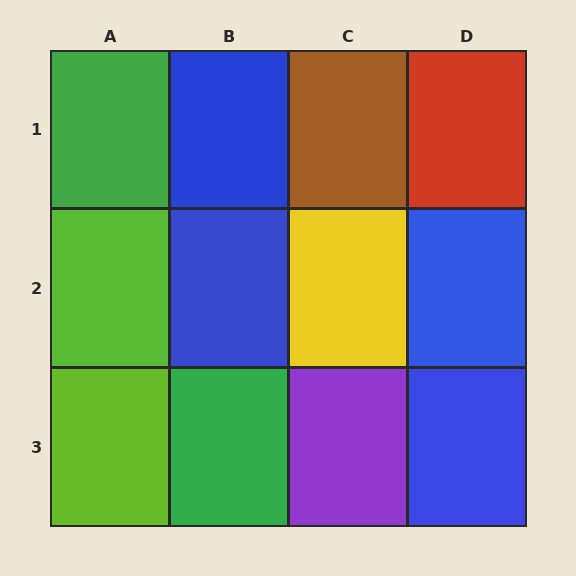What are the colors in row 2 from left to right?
Lime, blue, yellow, blue.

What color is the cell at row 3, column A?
Lime.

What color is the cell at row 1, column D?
Red.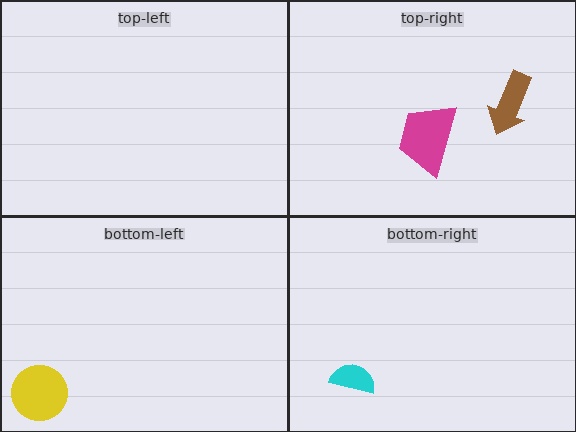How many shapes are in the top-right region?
2.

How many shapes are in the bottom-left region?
1.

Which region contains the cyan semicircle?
The bottom-right region.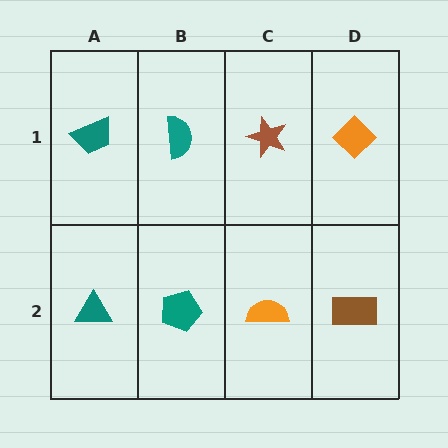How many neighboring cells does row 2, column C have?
3.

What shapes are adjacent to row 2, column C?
A brown star (row 1, column C), a teal pentagon (row 2, column B), a brown rectangle (row 2, column D).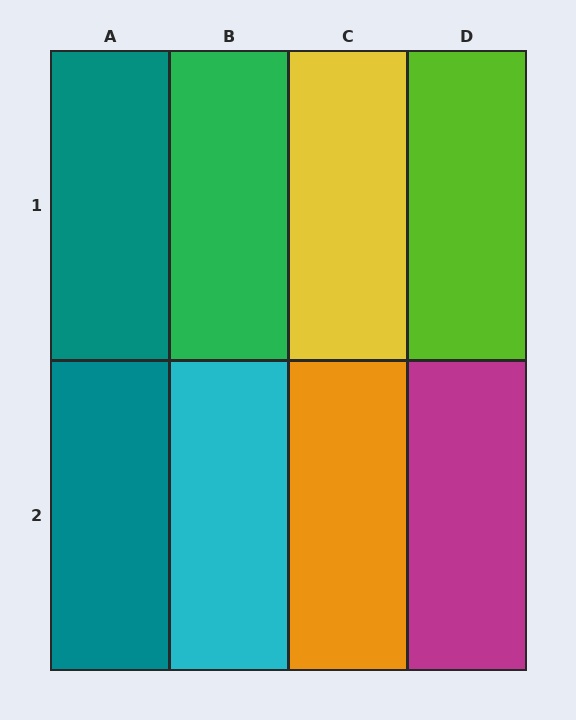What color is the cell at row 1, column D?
Lime.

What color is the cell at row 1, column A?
Teal.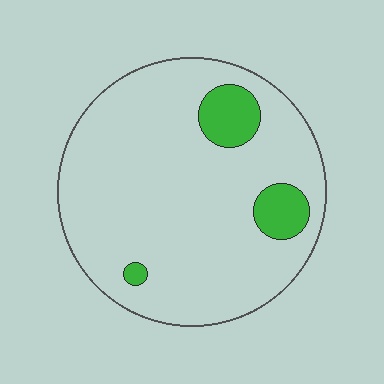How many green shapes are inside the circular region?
3.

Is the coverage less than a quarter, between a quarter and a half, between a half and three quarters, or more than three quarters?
Less than a quarter.